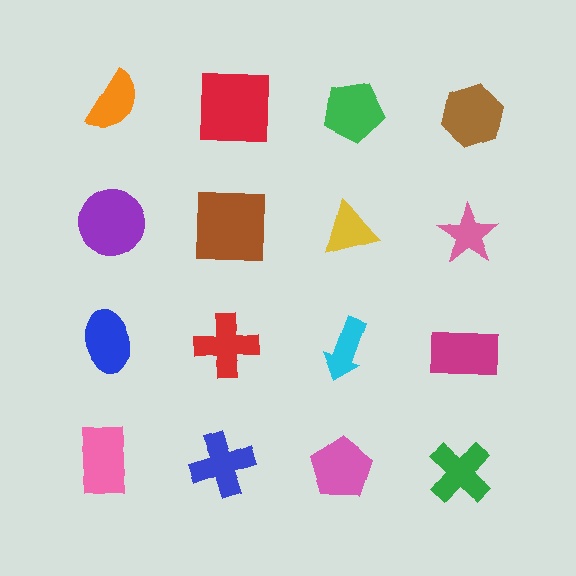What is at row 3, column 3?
A cyan arrow.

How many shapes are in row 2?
4 shapes.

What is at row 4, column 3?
A pink pentagon.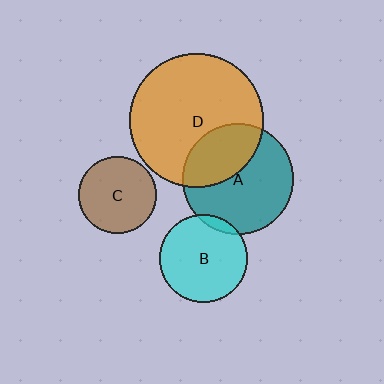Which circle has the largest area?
Circle D (orange).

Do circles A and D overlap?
Yes.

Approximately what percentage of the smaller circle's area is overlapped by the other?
Approximately 35%.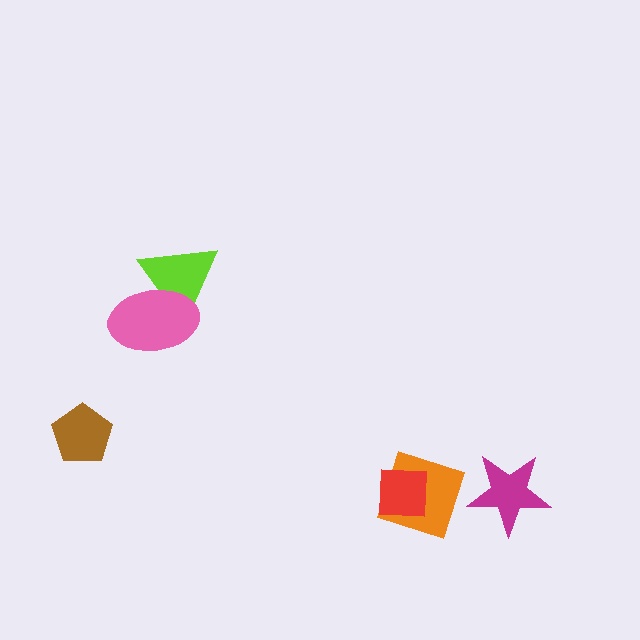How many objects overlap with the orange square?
1 object overlaps with the orange square.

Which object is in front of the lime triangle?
The pink ellipse is in front of the lime triangle.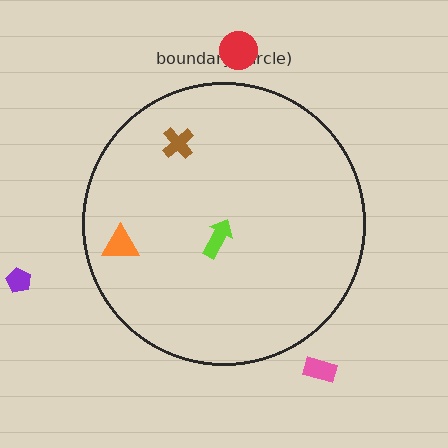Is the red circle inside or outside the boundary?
Outside.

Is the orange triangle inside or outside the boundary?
Inside.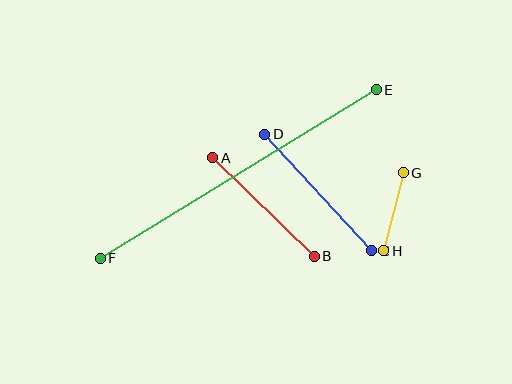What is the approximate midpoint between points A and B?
The midpoint is at approximately (263, 207) pixels.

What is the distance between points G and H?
The distance is approximately 81 pixels.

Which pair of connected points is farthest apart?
Points E and F are farthest apart.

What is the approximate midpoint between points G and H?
The midpoint is at approximately (394, 212) pixels.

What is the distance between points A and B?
The distance is approximately 142 pixels.